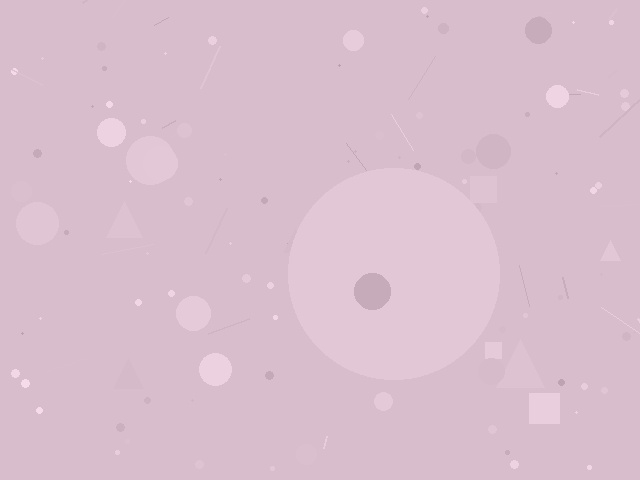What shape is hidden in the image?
A circle is hidden in the image.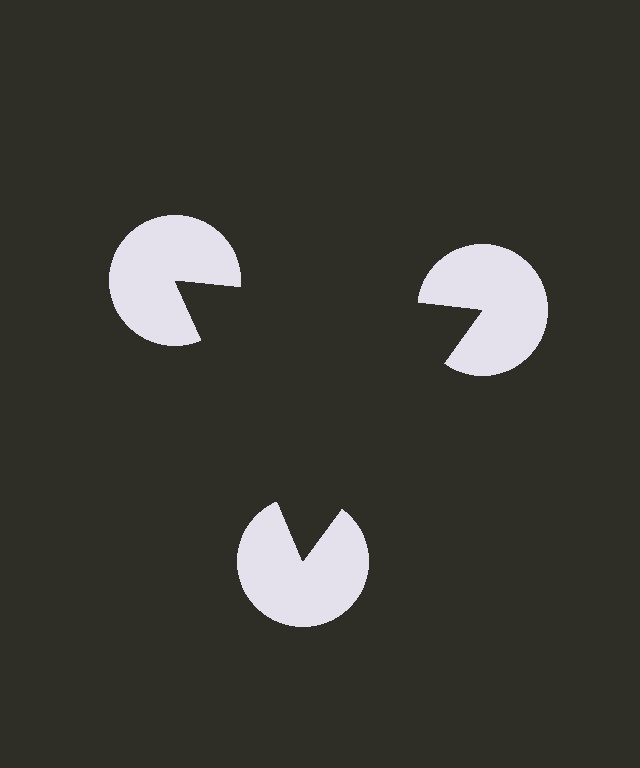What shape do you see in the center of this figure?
An illusory triangle — its edges are inferred from the aligned wedge cuts in the pac-man discs, not physically drawn.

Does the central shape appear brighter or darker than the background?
It typically appears slightly darker than the background, even though no actual brightness change is drawn.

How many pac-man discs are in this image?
There are 3 — one at each vertex of the illusory triangle.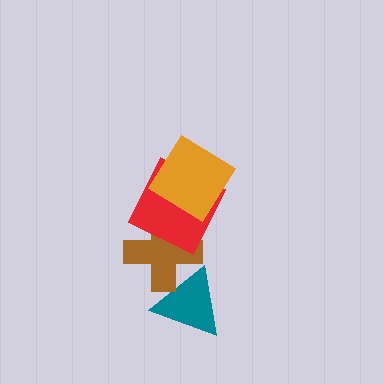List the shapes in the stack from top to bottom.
From top to bottom: the orange diamond, the red square, the brown cross, the teal triangle.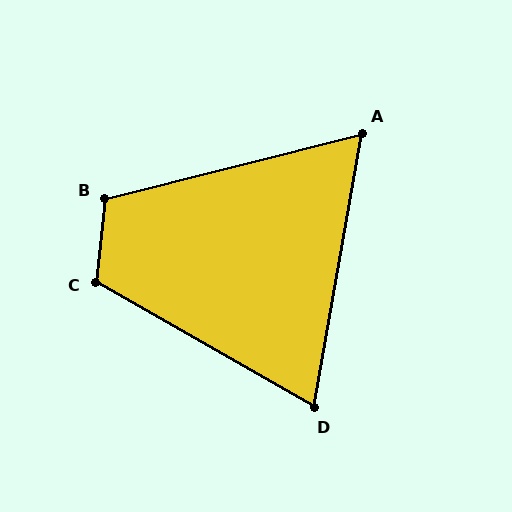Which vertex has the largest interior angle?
C, at approximately 114 degrees.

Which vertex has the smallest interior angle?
A, at approximately 66 degrees.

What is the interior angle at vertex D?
Approximately 70 degrees (acute).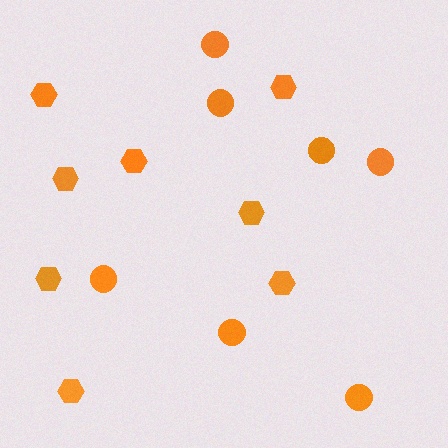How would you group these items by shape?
There are 2 groups: one group of circles (7) and one group of hexagons (8).